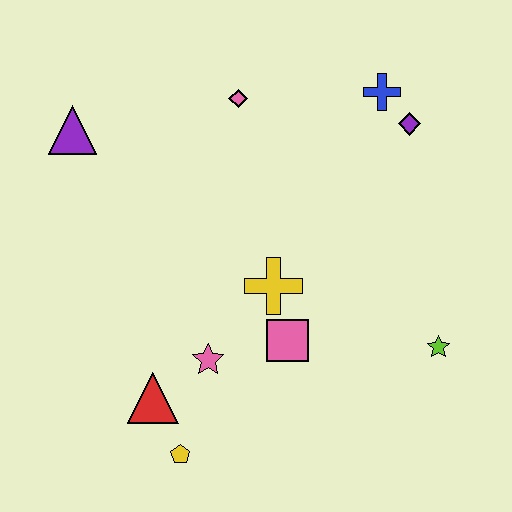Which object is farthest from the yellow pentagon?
The blue cross is farthest from the yellow pentagon.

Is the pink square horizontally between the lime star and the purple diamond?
No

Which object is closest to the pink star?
The red triangle is closest to the pink star.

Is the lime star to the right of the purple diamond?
Yes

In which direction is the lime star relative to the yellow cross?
The lime star is to the right of the yellow cross.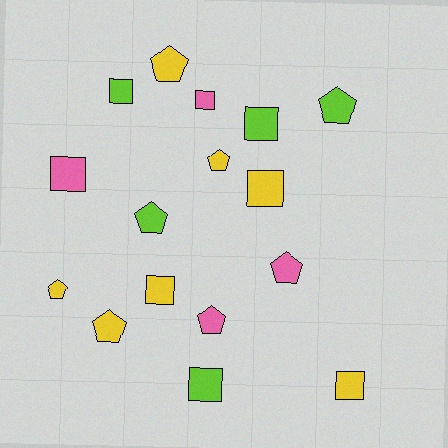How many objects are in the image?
There are 16 objects.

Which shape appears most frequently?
Pentagon, with 8 objects.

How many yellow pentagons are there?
There are 4 yellow pentagons.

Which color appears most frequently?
Yellow, with 7 objects.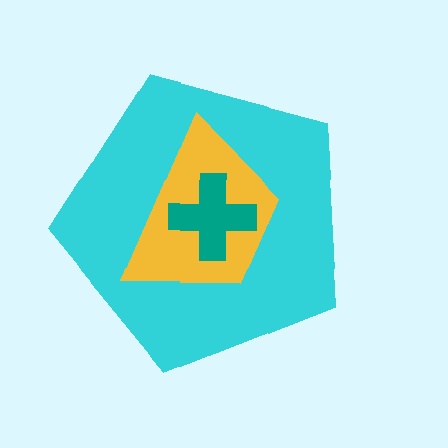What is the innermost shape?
The teal cross.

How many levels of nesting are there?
3.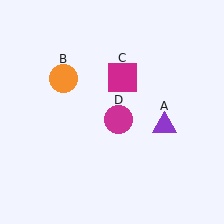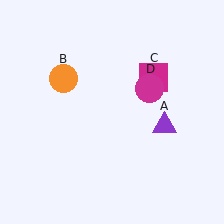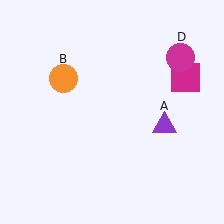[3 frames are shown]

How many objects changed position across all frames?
2 objects changed position: magenta square (object C), magenta circle (object D).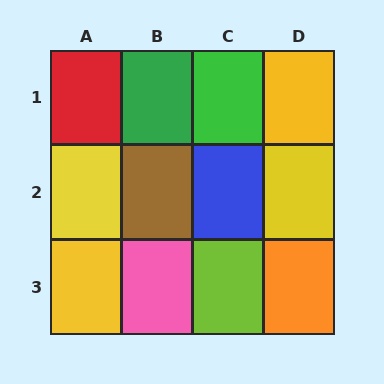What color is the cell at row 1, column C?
Green.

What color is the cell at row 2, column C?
Blue.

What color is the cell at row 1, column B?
Green.